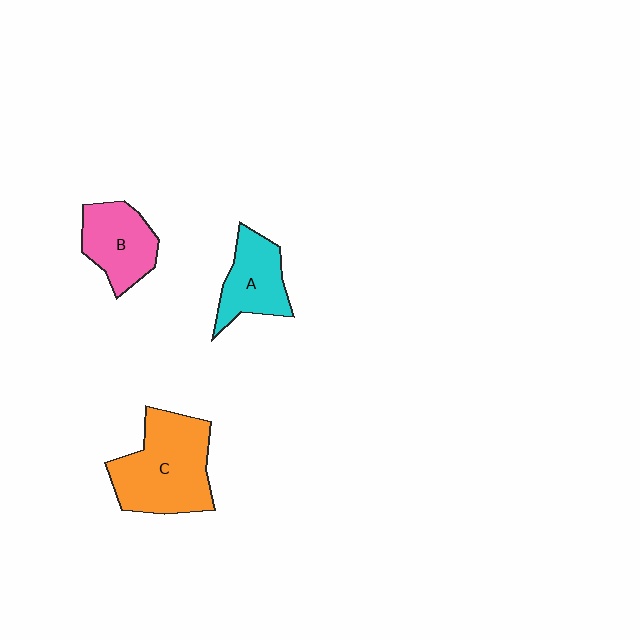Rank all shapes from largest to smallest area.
From largest to smallest: C (orange), B (pink), A (cyan).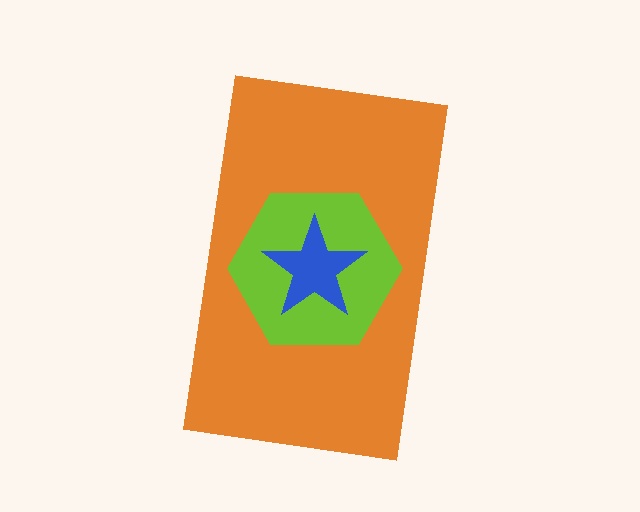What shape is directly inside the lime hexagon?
The blue star.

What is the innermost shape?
The blue star.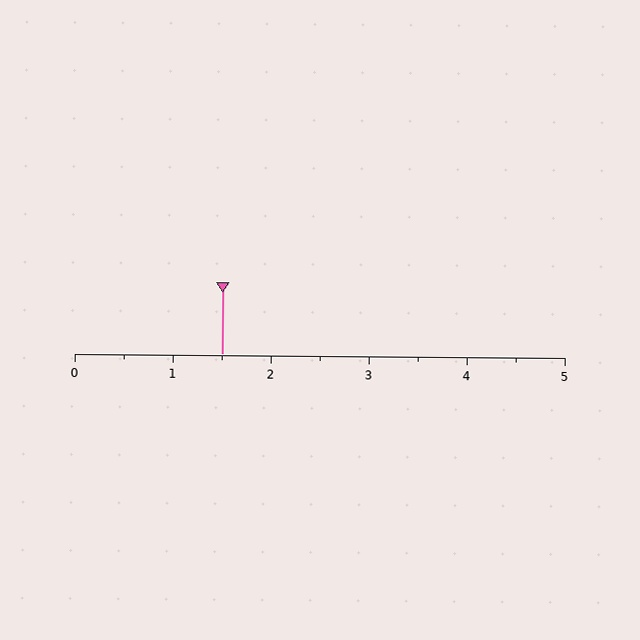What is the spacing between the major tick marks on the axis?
The major ticks are spaced 1 apart.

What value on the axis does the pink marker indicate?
The marker indicates approximately 1.5.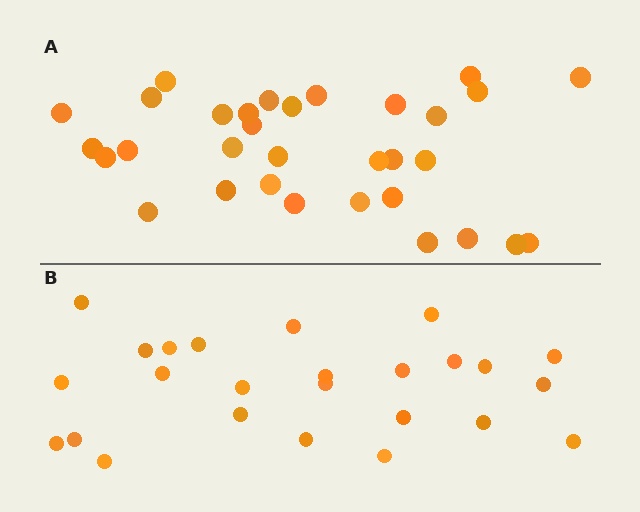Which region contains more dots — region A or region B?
Region A (the top region) has more dots.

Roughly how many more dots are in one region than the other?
Region A has roughly 8 or so more dots than region B.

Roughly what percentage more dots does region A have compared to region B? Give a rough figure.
About 30% more.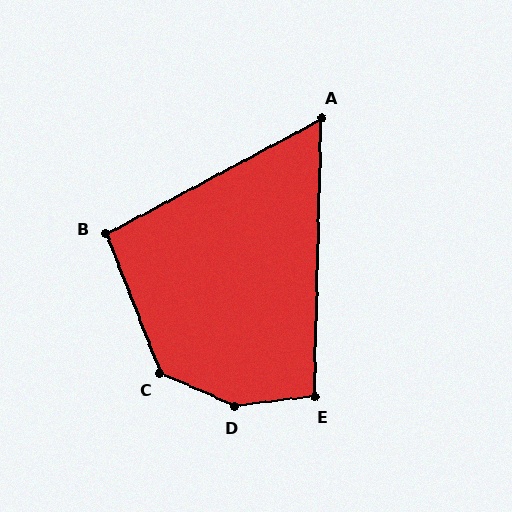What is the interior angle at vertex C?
Approximately 135 degrees (obtuse).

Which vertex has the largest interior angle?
D, at approximately 149 degrees.